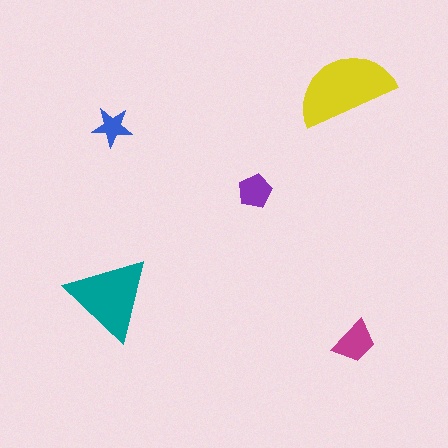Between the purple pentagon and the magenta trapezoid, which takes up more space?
The magenta trapezoid.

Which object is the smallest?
The blue star.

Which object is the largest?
The yellow semicircle.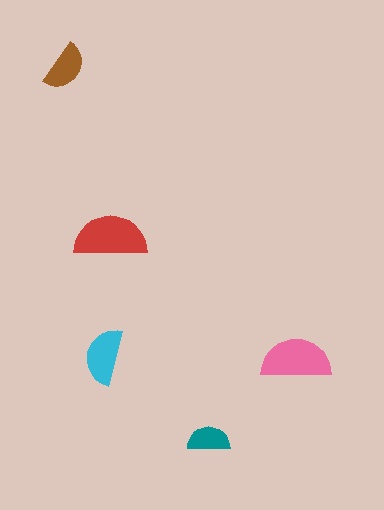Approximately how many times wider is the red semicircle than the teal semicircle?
About 1.5 times wider.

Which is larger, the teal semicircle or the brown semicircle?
The brown one.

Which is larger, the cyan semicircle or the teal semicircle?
The cyan one.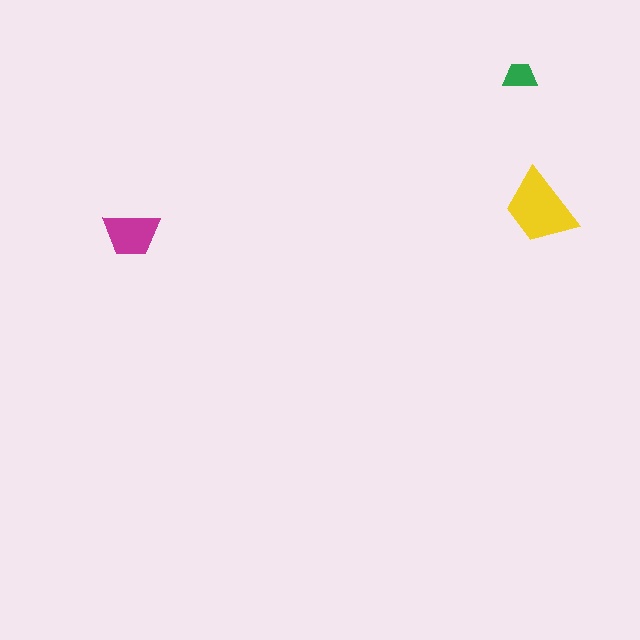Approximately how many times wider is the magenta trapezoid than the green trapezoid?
About 1.5 times wider.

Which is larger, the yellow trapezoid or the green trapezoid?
The yellow one.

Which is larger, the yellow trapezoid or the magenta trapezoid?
The yellow one.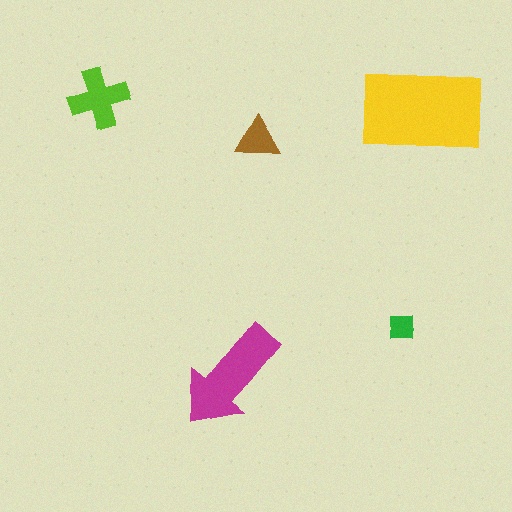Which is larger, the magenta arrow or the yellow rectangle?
The yellow rectangle.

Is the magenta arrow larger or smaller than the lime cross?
Larger.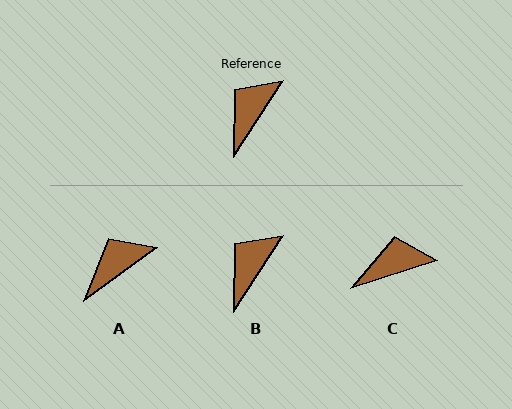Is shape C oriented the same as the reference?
No, it is off by about 39 degrees.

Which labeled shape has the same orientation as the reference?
B.